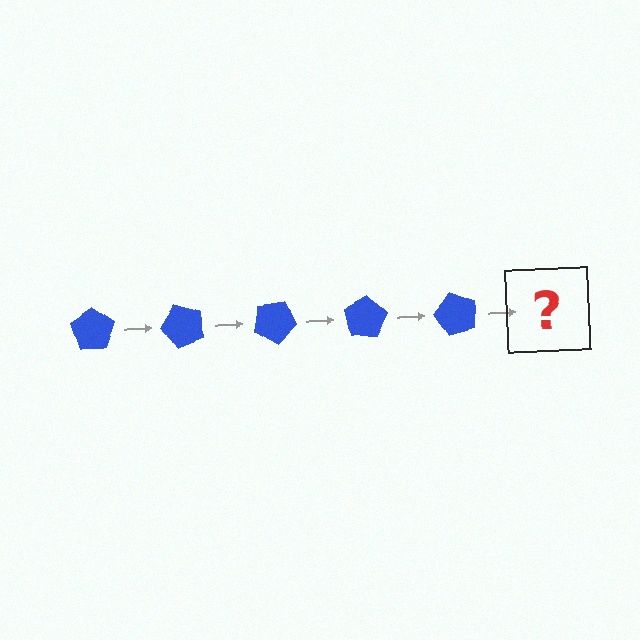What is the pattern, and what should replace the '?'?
The pattern is that the pentagon rotates 50 degrees each step. The '?' should be a blue pentagon rotated 250 degrees.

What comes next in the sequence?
The next element should be a blue pentagon rotated 250 degrees.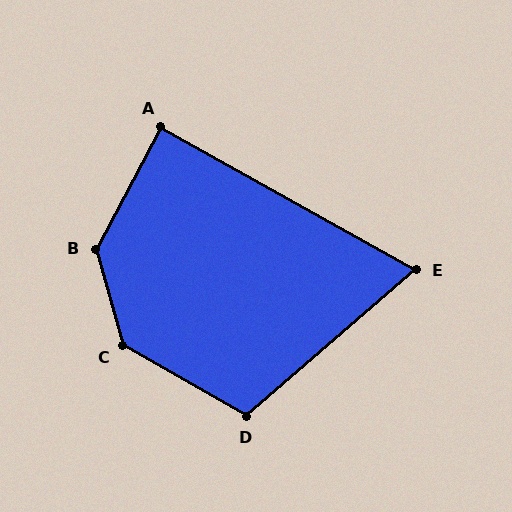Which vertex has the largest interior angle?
B, at approximately 136 degrees.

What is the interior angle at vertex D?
Approximately 109 degrees (obtuse).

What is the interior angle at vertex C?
Approximately 136 degrees (obtuse).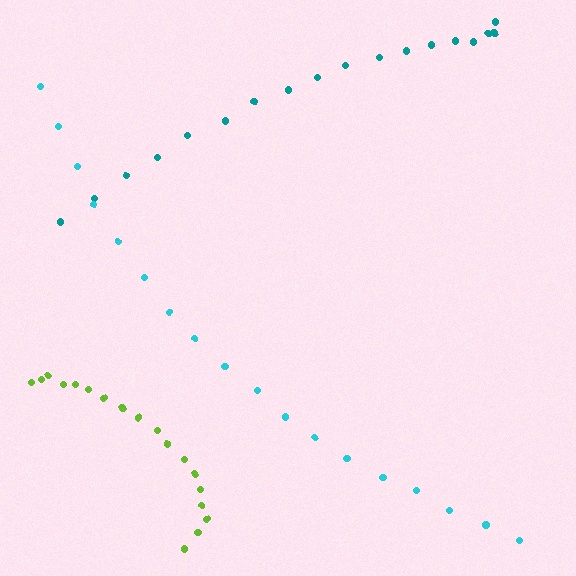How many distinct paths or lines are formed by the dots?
There are 3 distinct paths.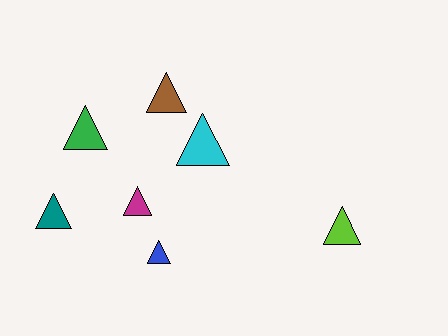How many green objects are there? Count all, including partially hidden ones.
There is 1 green object.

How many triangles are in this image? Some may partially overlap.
There are 7 triangles.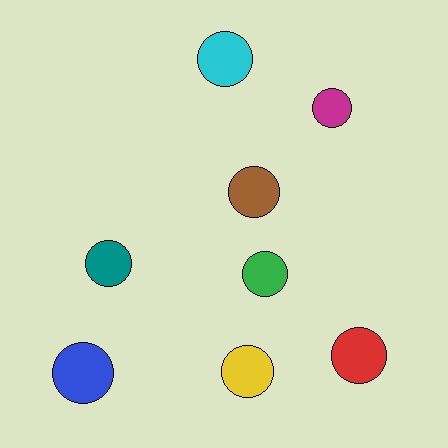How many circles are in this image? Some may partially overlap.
There are 8 circles.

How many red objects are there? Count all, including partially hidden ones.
There is 1 red object.